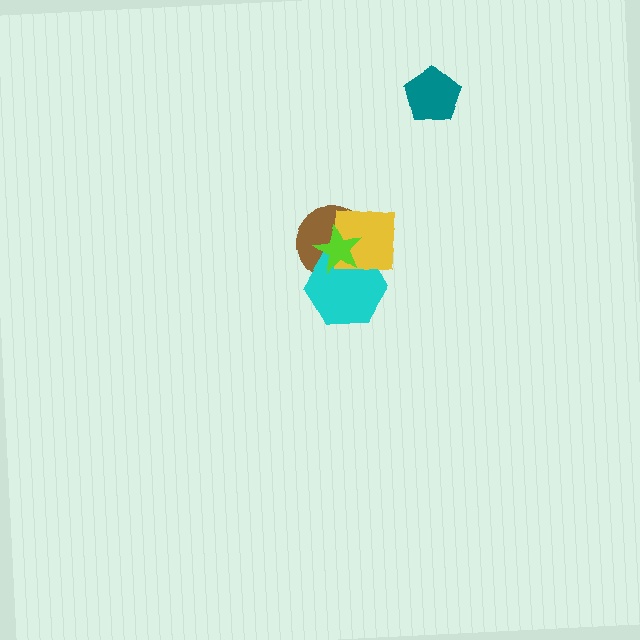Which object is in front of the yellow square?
The lime star is in front of the yellow square.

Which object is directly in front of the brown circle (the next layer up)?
The cyan hexagon is directly in front of the brown circle.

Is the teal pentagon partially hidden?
No, no other shape covers it.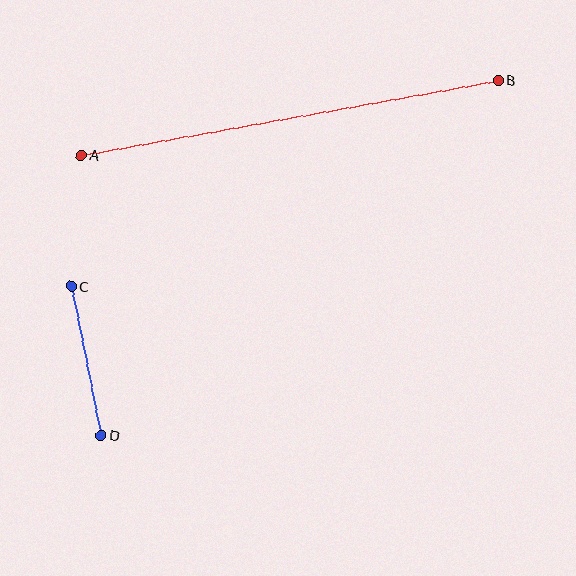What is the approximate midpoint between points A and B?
The midpoint is at approximately (290, 118) pixels.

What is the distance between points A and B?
The distance is approximately 424 pixels.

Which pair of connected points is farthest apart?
Points A and B are farthest apart.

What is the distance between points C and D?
The distance is approximately 152 pixels.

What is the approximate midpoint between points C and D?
The midpoint is at approximately (86, 361) pixels.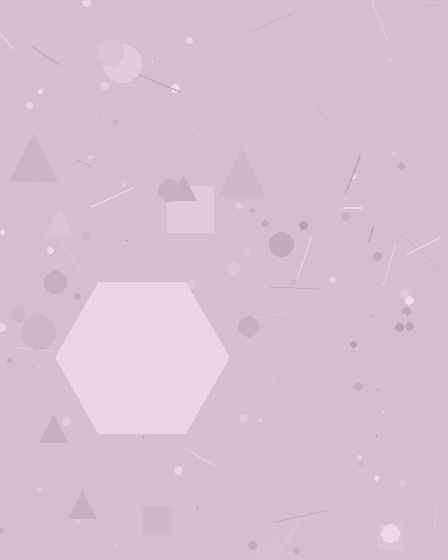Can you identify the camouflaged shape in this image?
The camouflaged shape is a hexagon.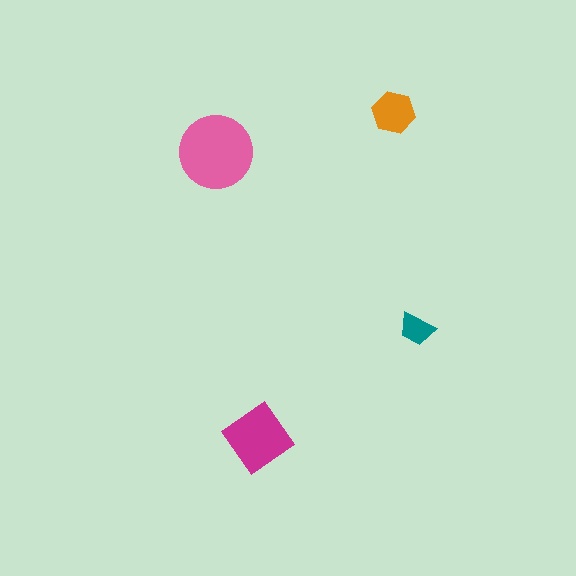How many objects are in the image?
There are 4 objects in the image.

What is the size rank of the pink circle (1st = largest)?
1st.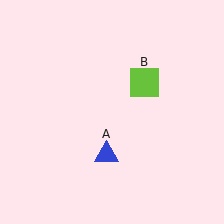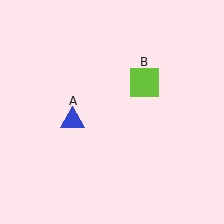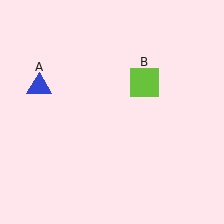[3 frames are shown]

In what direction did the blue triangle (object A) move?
The blue triangle (object A) moved up and to the left.